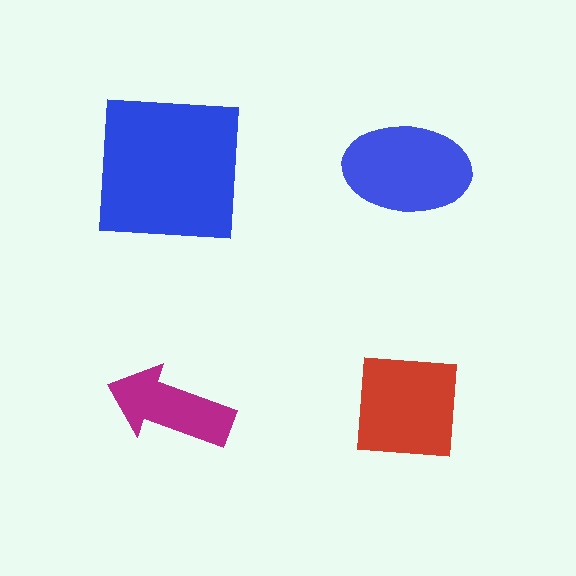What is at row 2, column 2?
A red square.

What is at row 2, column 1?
A magenta arrow.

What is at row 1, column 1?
A blue square.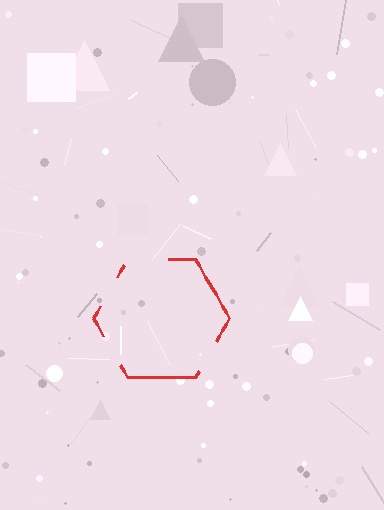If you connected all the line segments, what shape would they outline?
They would outline a hexagon.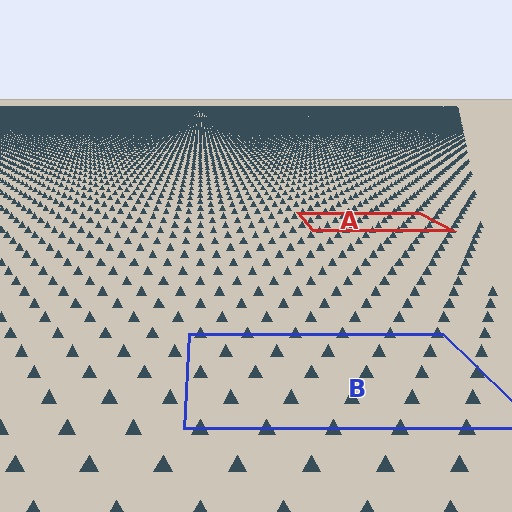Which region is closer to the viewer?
Region B is closer. The texture elements there are larger and more spread out.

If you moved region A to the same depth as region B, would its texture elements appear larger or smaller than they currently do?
They would appear larger. At a closer depth, the same texture elements are projected at a bigger on-screen size.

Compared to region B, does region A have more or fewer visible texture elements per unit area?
Region A has more texture elements per unit area — they are packed more densely because it is farther away.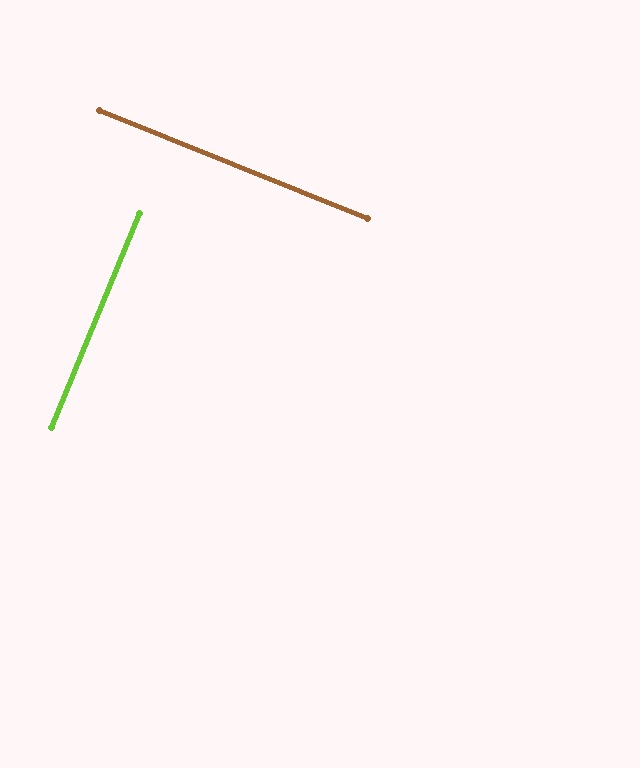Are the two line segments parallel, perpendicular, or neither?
Perpendicular — they meet at approximately 90°.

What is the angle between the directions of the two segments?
Approximately 90 degrees.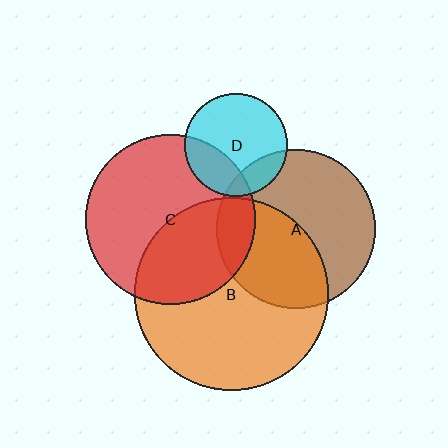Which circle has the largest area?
Circle B (orange).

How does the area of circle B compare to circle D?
Approximately 3.5 times.